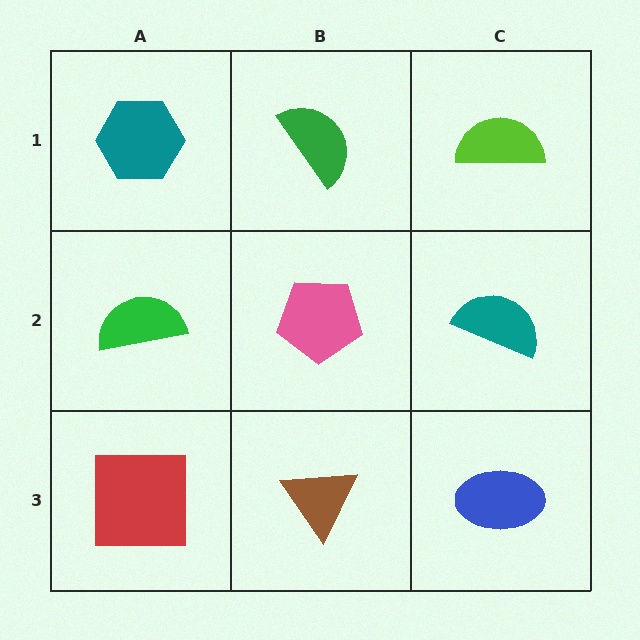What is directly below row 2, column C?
A blue ellipse.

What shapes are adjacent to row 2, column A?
A teal hexagon (row 1, column A), a red square (row 3, column A), a pink pentagon (row 2, column B).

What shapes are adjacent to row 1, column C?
A teal semicircle (row 2, column C), a green semicircle (row 1, column B).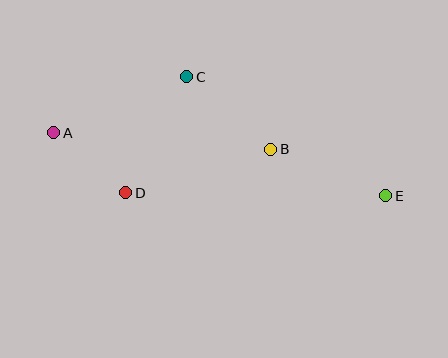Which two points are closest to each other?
Points A and D are closest to each other.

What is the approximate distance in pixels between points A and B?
The distance between A and B is approximately 218 pixels.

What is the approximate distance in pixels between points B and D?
The distance between B and D is approximately 151 pixels.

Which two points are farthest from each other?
Points A and E are farthest from each other.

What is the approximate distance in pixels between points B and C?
The distance between B and C is approximately 111 pixels.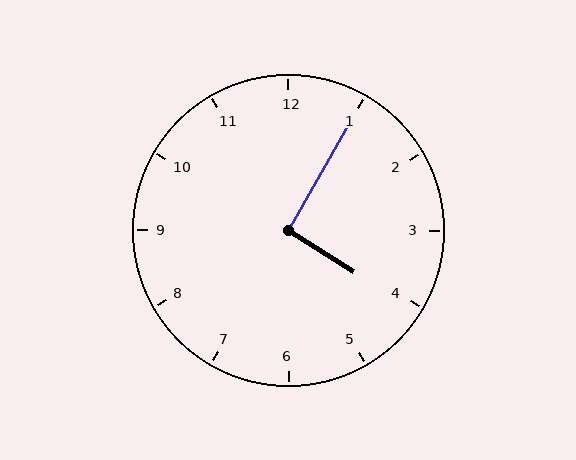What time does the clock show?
4:05.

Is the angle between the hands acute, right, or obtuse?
It is right.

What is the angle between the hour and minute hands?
Approximately 92 degrees.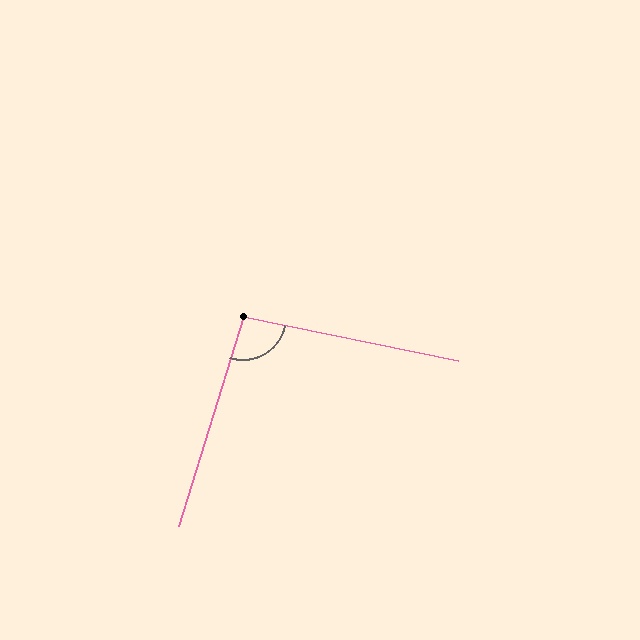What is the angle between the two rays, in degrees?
Approximately 96 degrees.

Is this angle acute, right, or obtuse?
It is obtuse.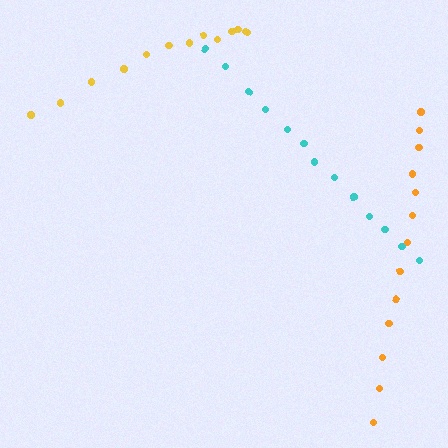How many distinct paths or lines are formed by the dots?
There are 3 distinct paths.